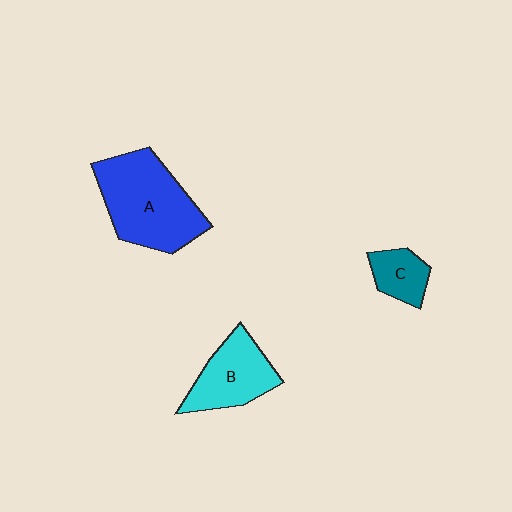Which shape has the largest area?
Shape A (blue).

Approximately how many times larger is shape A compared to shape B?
Approximately 1.6 times.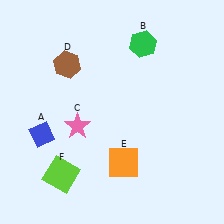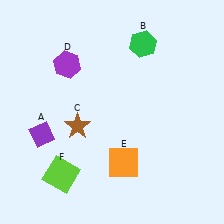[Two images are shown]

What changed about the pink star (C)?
In Image 1, C is pink. In Image 2, it changed to brown.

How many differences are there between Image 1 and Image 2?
There are 3 differences between the two images.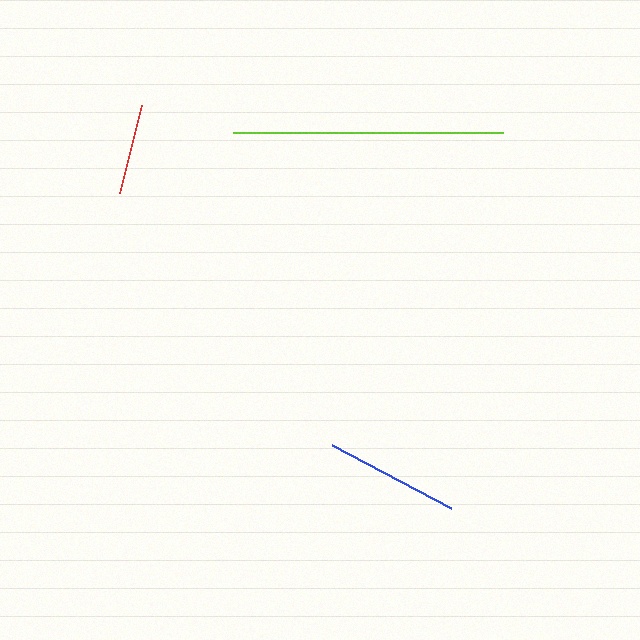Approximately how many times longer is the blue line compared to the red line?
The blue line is approximately 1.5 times the length of the red line.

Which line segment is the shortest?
The red line is the shortest at approximately 90 pixels.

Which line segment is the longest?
The lime line is the longest at approximately 270 pixels.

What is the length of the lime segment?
The lime segment is approximately 270 pixels long.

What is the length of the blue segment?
The blue segment is approximately 134 pixels long.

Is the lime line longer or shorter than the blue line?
The lime line is longer than the blue line.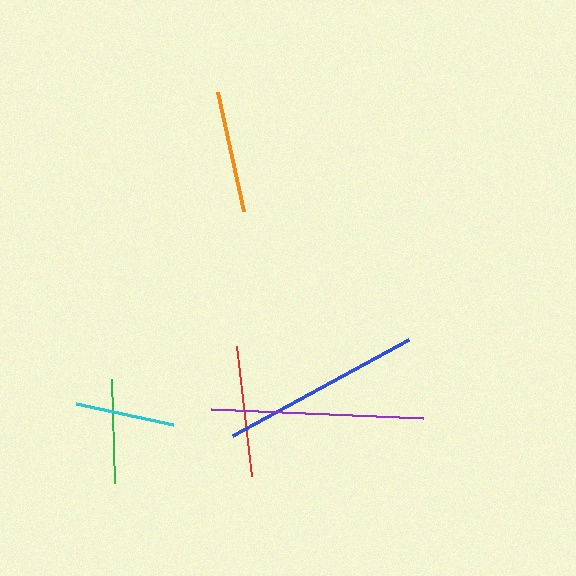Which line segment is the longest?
The purple line is the longest at approximately 212 pixels.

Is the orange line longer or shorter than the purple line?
The purple line is longer than the orange line.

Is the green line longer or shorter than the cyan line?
The green line is longer than the cyan line.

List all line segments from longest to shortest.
From longest to shortest: purple, blue, red, orange, green, cyan.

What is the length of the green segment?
The green segment is approximately 104 pixels long.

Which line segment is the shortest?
The cyan line is the shortest at approximately 98 pixels.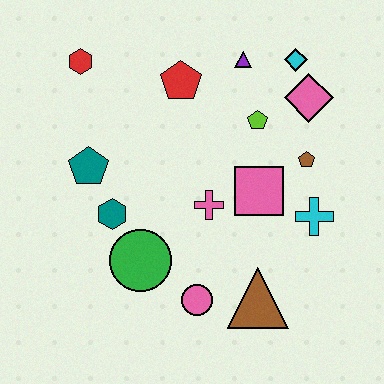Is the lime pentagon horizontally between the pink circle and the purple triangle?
No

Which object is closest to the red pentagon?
The purple triangle is closest to the red pentagon.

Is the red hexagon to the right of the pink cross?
No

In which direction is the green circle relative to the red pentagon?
The green circle is below the red pentagon.